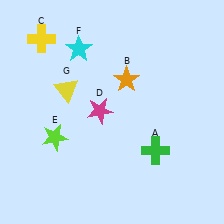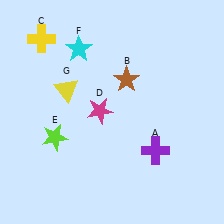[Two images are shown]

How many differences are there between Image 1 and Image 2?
There are 2 differences between the two images.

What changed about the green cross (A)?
In Image 1, A is green. In Image 2, it changed to purple.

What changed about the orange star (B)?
In Image 1, B is orange. In Image 2, it changed to brown.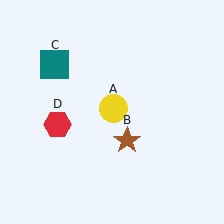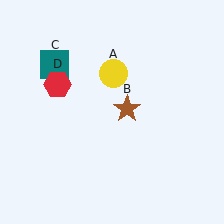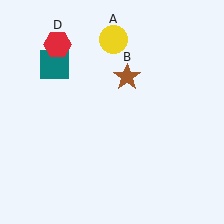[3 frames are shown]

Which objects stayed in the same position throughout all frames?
Teal square (object C) remained stationary.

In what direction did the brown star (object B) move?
The brown star (object B) moved up.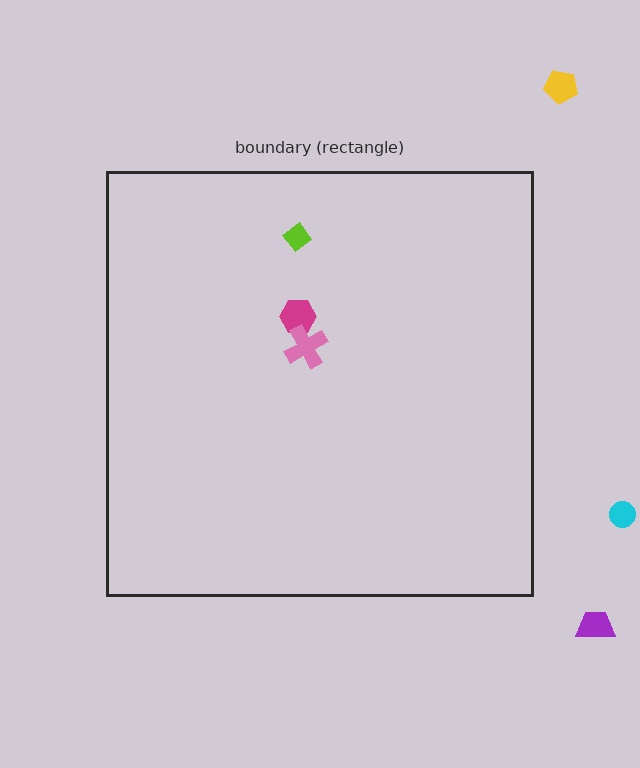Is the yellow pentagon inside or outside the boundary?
Outside.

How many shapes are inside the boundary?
3 inside, 3 outside.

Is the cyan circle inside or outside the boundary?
Outside.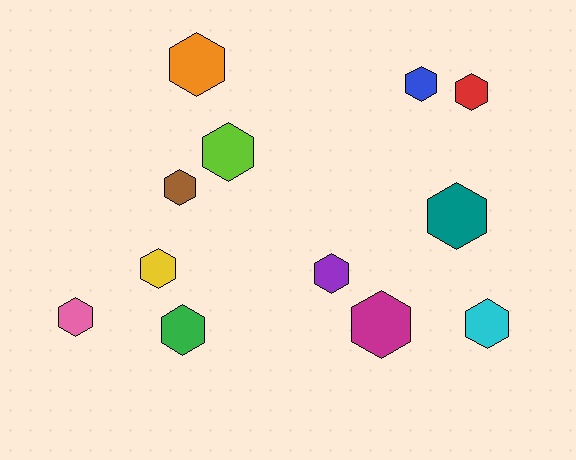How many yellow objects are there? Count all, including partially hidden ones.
There is 1 yellow object.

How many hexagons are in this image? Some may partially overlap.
There are 12 hexagons.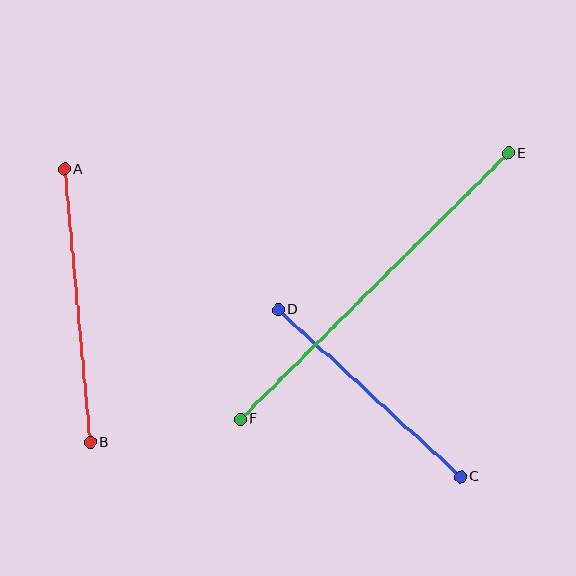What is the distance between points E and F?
The distance is approximately 378 pixels.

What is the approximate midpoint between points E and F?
The midpoint is at approximately (374, 286) pixels.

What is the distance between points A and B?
The distance is approximately 275 pixels.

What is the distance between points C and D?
The distance is approximately 248 pixels.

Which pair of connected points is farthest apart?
Points E and F are farthest apart.